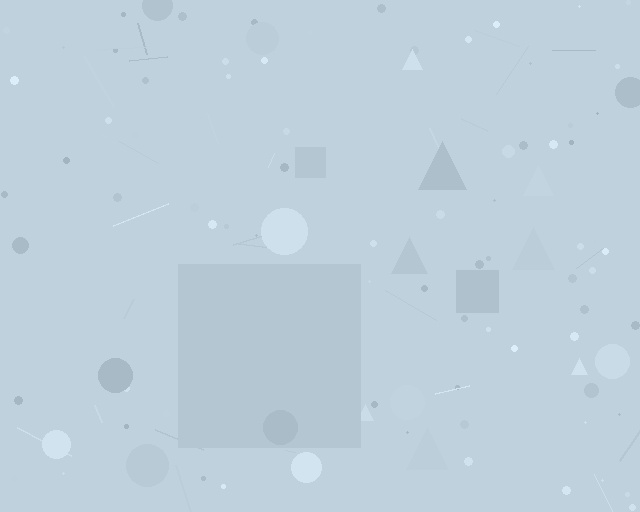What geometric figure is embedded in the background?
A square is embedded in the background.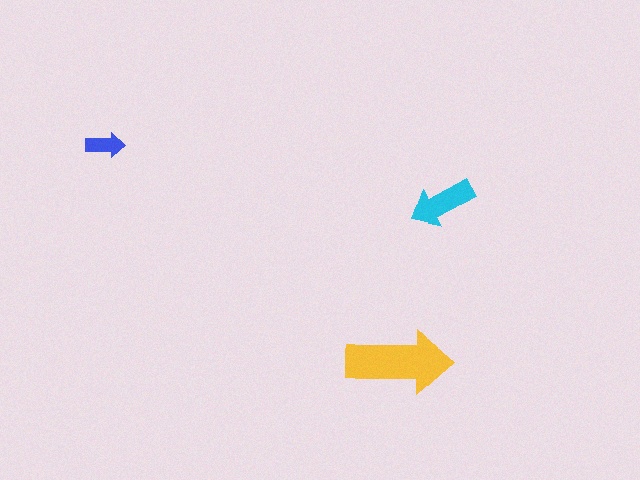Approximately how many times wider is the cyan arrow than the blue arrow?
About 1.5 times wider.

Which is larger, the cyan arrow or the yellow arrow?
The yellow one.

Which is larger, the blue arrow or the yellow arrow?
The yellow one.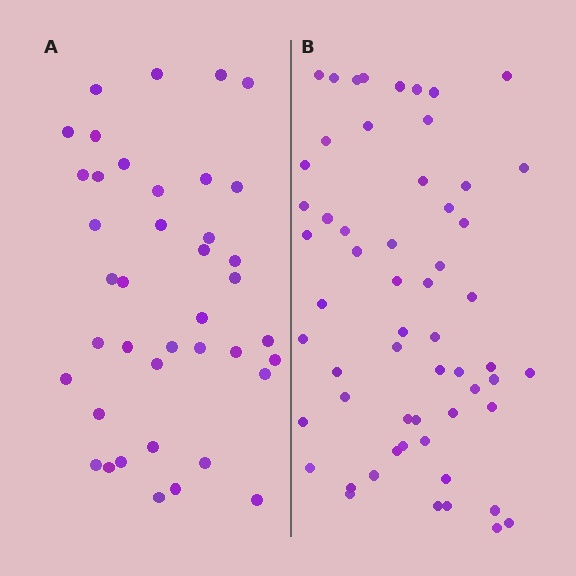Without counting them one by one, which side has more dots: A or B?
Region B (the right region) has more dots.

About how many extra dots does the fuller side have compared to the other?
Region B has approximately 20 more dots than region A.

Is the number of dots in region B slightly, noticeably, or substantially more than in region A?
Region B has substantially more. The ratio is roughly 1.4 to 1.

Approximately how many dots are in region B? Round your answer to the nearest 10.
About 60 dots. (The exact count is 58, which rounds to 60.)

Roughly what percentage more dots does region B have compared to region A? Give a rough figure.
About 45% more.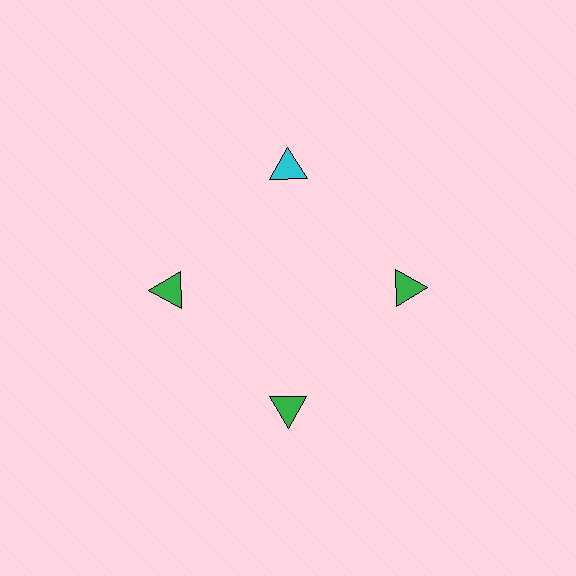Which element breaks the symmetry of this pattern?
The cyan triangle at roughly the 12 o'clock position breaks the symmetry. All other shapes are green triangles.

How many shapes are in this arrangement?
There are 4 shapes arranged in a ring pattern.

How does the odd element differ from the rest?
It has a different color: cyan instead of green.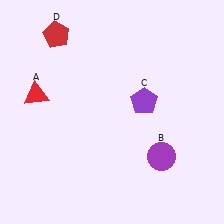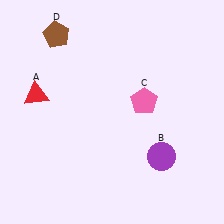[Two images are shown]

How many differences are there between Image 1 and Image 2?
There are 2 differences between the two images.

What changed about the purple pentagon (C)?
In Image 1, C is purple. In Image 2, it changed to pink.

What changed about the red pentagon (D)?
In Image 1, D is red. In Image 2, it changed to brown.